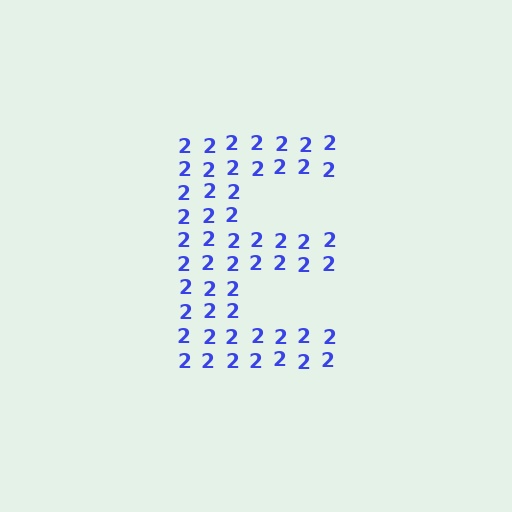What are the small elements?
The small elements are digit 2's.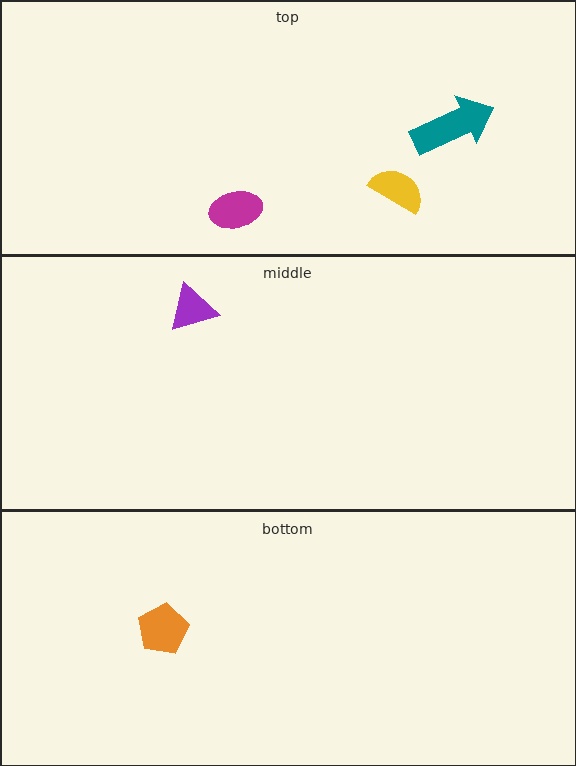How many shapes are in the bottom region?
1.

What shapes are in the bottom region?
The orange pentagon.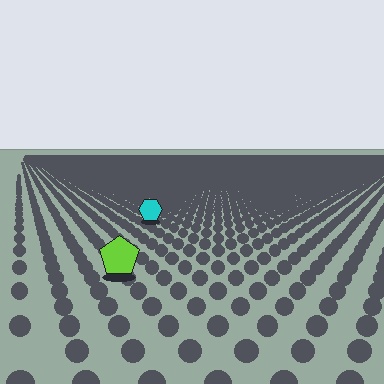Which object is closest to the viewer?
The lime pentagon is closest. The texture marks near it are larger and more spread out.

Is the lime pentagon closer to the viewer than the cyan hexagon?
Yes. The lime pentagon is closer — you can tell from the texture gradient: the ground texture is coarser near it.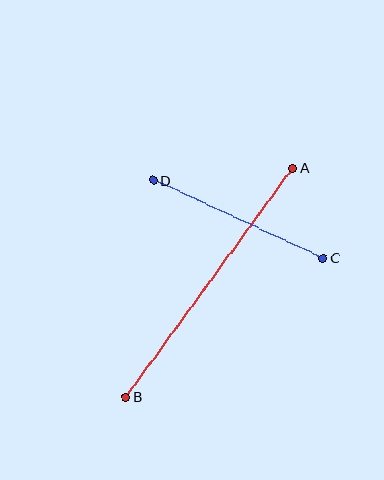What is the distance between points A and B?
The distance is approximately 283 pixels.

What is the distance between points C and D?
The distance is approximately 187 pixels.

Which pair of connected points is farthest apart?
Points A and B are farthest apart.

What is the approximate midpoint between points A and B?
The midpoint is at approximately (209, 282) pixels.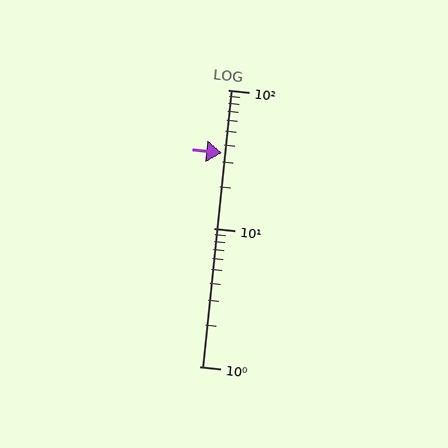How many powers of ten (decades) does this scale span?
The scale spans 2 decades, from 1 to 100.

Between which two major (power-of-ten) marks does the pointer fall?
The pointer is between 10 and 100.